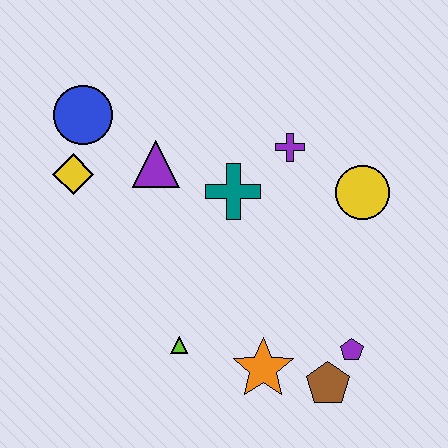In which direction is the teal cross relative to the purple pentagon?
The teal cross is above the purple pentagon.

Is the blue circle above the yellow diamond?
Yes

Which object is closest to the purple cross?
The teal cross is closest to the purple cross.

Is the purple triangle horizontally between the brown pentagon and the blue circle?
Yes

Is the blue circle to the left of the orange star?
Yes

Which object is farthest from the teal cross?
The brown pentagon is farthest from the teal cross.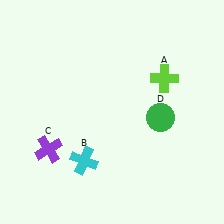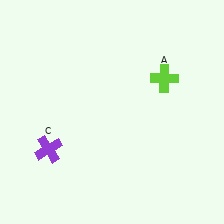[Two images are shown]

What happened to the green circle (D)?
The green circle (D) was removed in Image 2. It was in the bottom-right area of Image 1.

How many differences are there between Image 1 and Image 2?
There are 2 differences between the two images.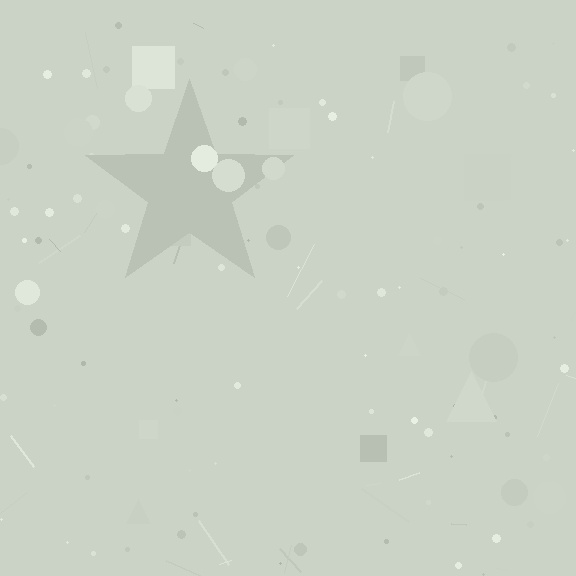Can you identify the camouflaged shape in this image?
The camouflaged shape is a star.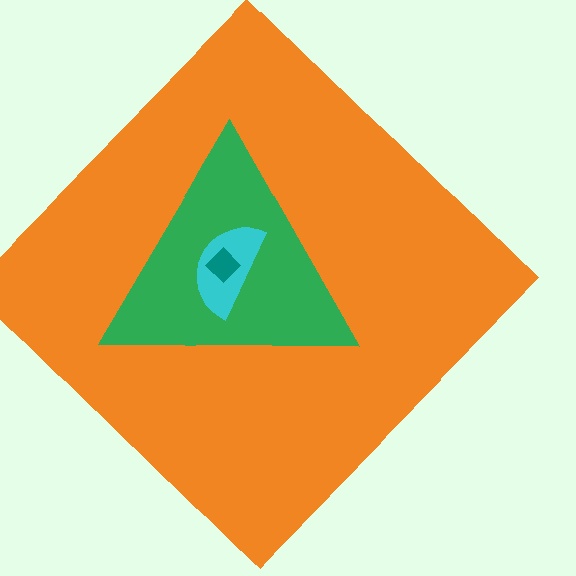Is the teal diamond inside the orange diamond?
Yes.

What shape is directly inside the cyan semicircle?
The teal diamond.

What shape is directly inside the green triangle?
The cyan semicircle.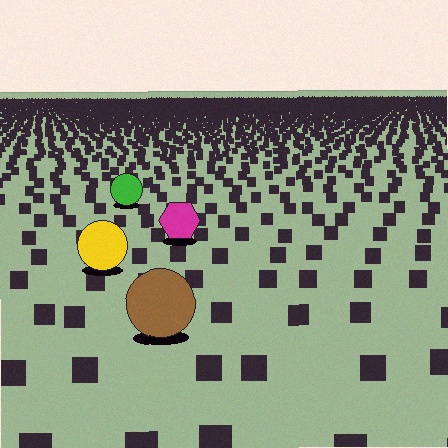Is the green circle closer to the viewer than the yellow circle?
No. The yellow circle is closer — you can tell from the texture gradient: the ground texture is coarser near it.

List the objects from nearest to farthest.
From nearest to farthest: the brown circle, the yellow circle, the magenta hexagon, the green circle.